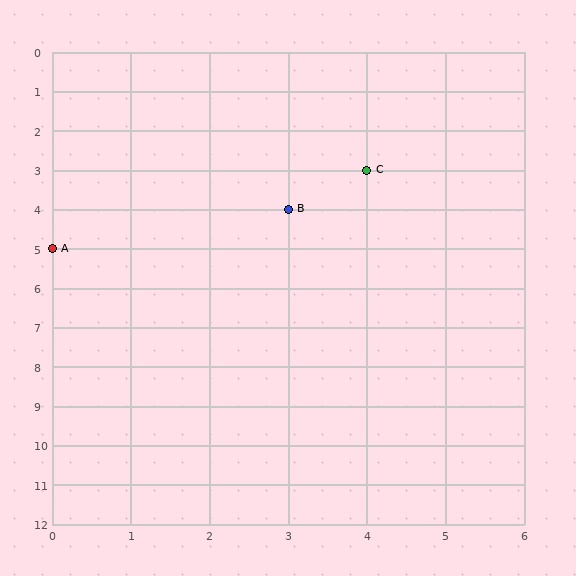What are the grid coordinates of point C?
Point C is at grid coordinates (4, 3).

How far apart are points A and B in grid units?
Points A and B are 3 columns and 1 row apart (about 3.2 grid units diagonally).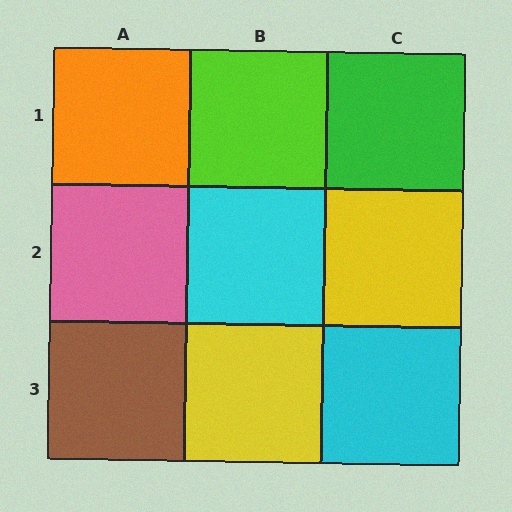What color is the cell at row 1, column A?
Orange.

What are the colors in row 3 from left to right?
Brown, yellow, cyan.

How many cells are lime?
1 cell is lime.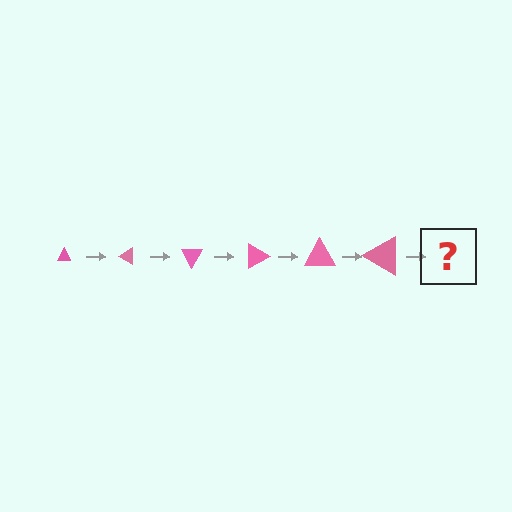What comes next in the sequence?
The next element should be a triangle, larger than the previous one and rotated 180 degrees from the start.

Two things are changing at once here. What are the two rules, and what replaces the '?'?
The two rules are that the triangle grows larger each step and it rotates 30 degrees each step. The '?' should be a triangle, larger than the previous one and rotated 180 degrees from the start.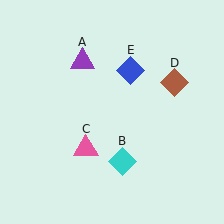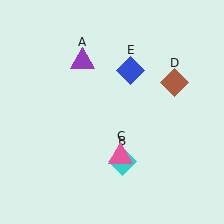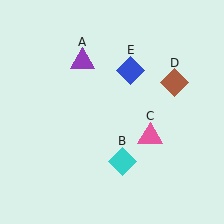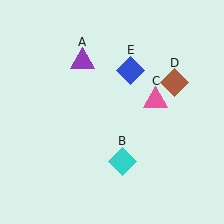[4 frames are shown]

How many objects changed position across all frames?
1 object changed position: pink triangle (object C).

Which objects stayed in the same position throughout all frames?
Purple triangle (object A) and cyan diamond (object B) and brown diamond (object D) and blue diamond (object E) remained stationary.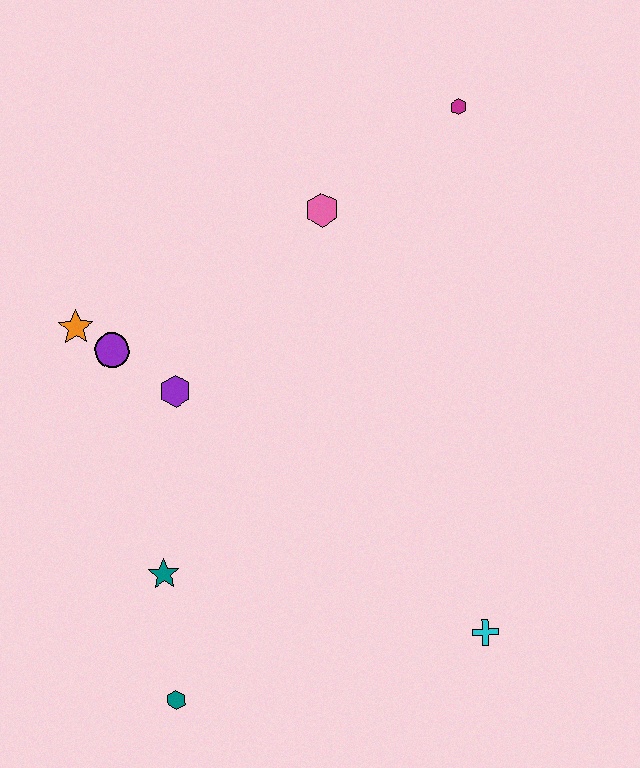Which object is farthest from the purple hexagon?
The magenta hexagon is farthest from the purple hexagon.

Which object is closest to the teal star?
The teal hexagon is closest to the teal star.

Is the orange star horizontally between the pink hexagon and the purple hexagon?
No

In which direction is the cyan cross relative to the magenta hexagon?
The cyan cross is below the magenta hexagon.